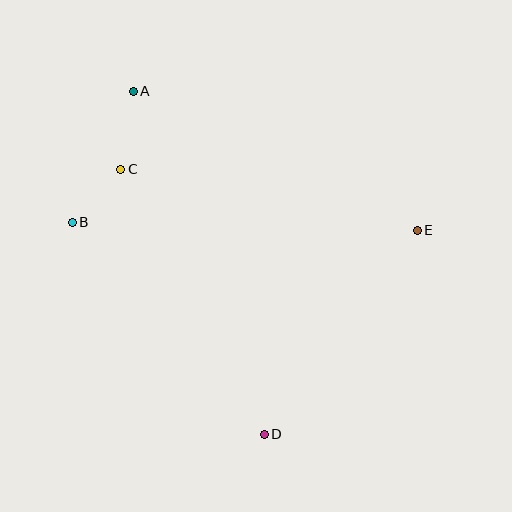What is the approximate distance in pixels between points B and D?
The distance between B and D is approximately 286 pixels.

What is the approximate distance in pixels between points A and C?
The distance between A and C is approximately 79 pixels.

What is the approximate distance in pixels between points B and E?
The distance between B and E is approximately 345 pixels.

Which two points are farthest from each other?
Points A and D are farthest from each other.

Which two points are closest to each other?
Points B and C are closest to each other.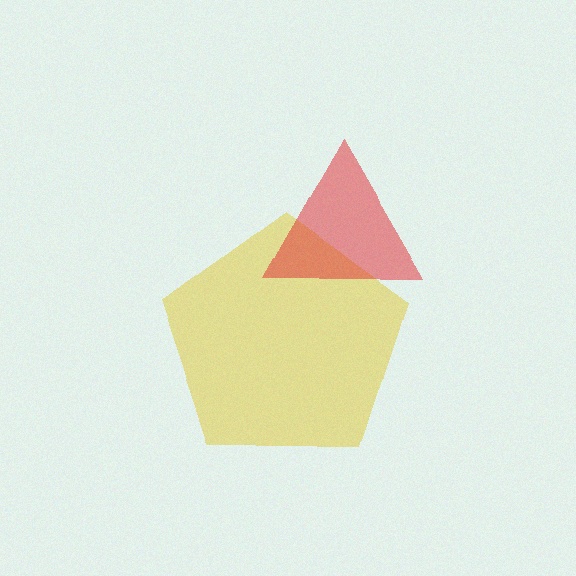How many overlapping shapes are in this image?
There are 2 overlapping shapes in the image.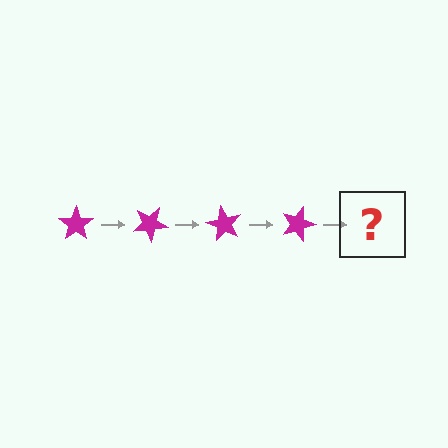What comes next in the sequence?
The next element should be a magenta star rotated 120 degrees.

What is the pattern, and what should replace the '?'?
The pattern is that the star rotates 30 degrees each step. The '?' should be a magenta star rotated 120 degrees.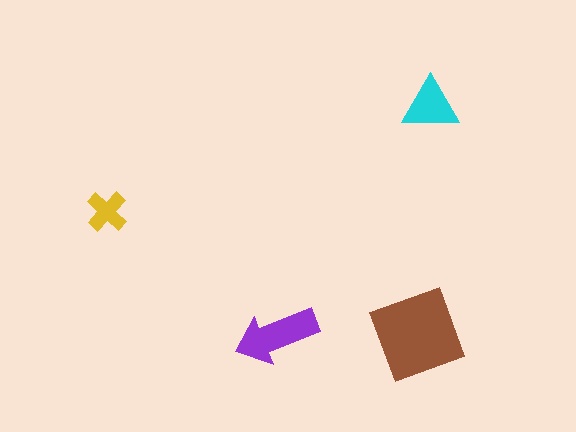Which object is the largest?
The brown diamond.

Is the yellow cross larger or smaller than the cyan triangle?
Smaller.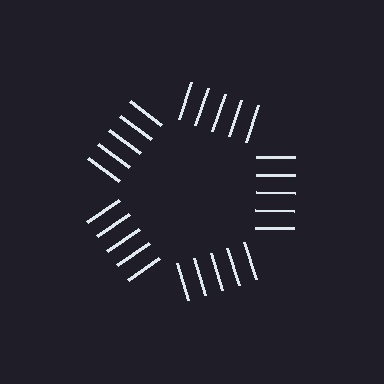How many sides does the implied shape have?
5 sides — the line-ends trace a pentagon.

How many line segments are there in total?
25 — 5 along each of the 5 edges.